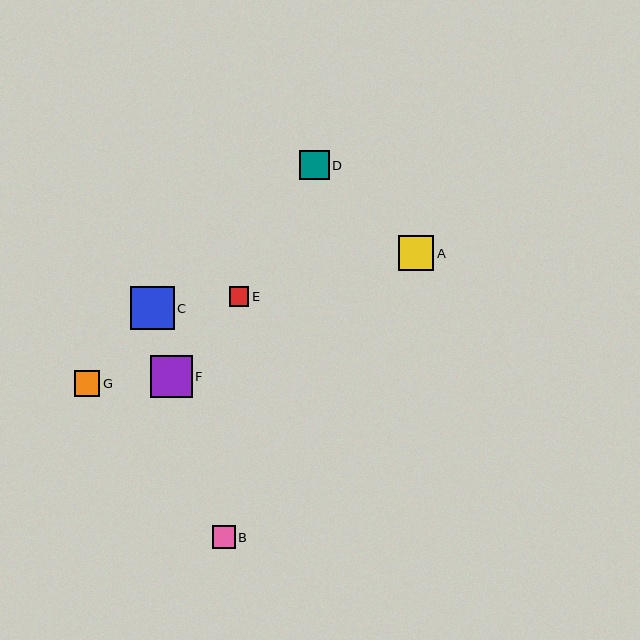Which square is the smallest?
Square E is the smallest with a size of approximately 20 pixels.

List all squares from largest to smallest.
From largest to smallest: C, F, A, D, G, B, E.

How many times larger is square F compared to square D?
Square F is approximately 1.4 times the size of square D.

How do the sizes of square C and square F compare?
Square C and square F are approximately the same size.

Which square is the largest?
Square C is the largest with a size of approximately 43 pixels.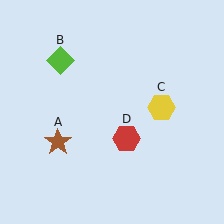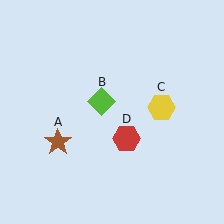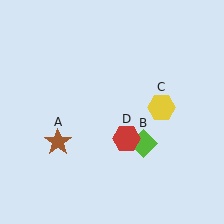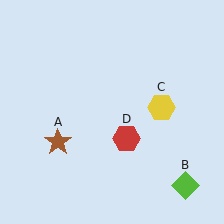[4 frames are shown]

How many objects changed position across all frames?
1 object changed position: lime diamond (object B).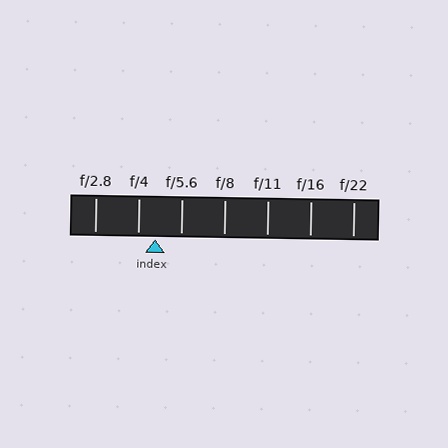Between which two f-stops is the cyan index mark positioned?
The index mark is between f/4 and f/5.6.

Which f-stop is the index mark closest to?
The index mark is closest to f/4.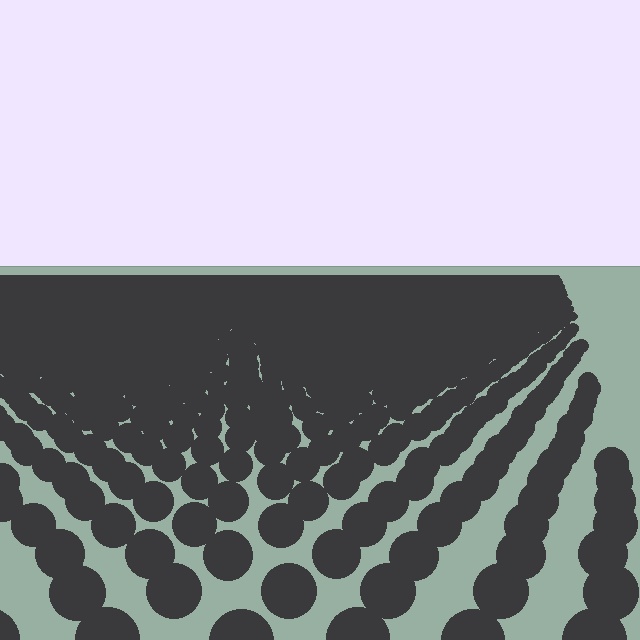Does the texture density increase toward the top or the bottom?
Density increases toward the top.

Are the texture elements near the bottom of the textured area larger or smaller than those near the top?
Larger. Near the bottom, elements are closer to the viewer and appear at a bigger on-screen size.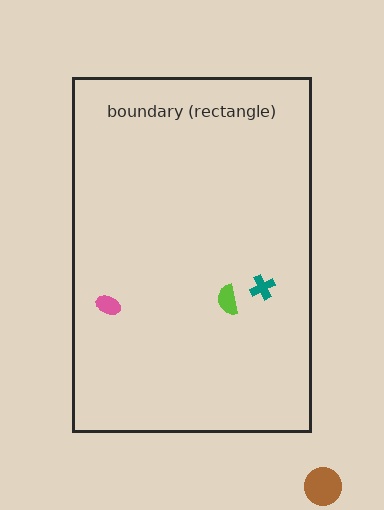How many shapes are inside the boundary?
3 inside, 1 outside.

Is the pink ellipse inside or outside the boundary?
Inside.